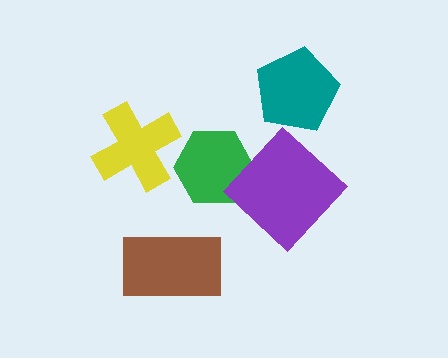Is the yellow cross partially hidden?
No, no other shape covers it.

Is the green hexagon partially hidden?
Yes, it is partially covered by another shape.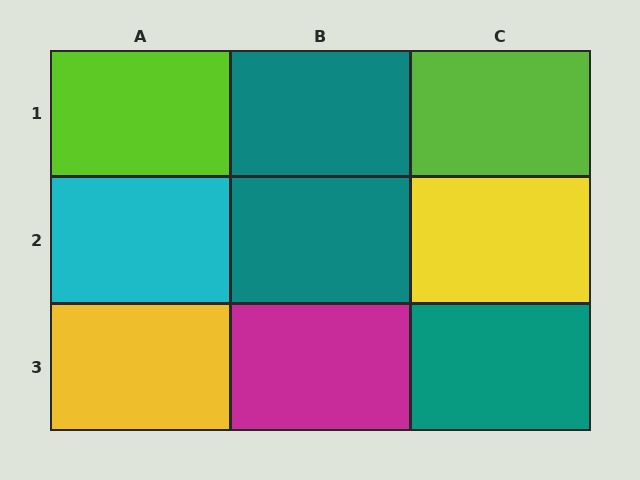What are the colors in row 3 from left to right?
Yellow, magenta, teal.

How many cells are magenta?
1 cell is magenta.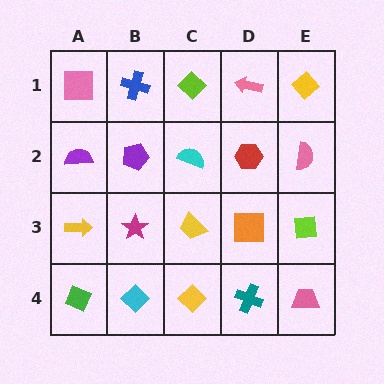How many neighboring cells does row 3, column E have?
3.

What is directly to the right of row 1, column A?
A blue cross.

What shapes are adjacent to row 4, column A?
A yellow arrow (row 3, column A), a cyan diamond (row 4, column B).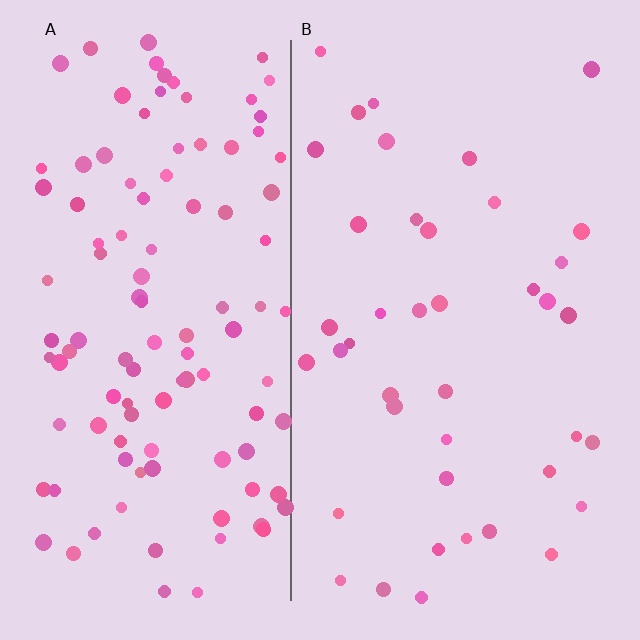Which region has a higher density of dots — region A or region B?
A (the left).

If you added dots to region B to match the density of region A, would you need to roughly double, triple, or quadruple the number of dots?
Approximately triple.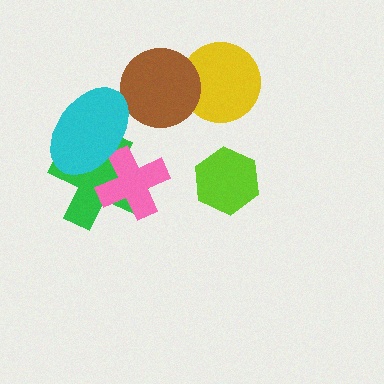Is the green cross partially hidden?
Yes, it is partially covered by another shape.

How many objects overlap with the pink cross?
2 objects overlap with the pink cross.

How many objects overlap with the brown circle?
1 object overlaps with the brown circle.